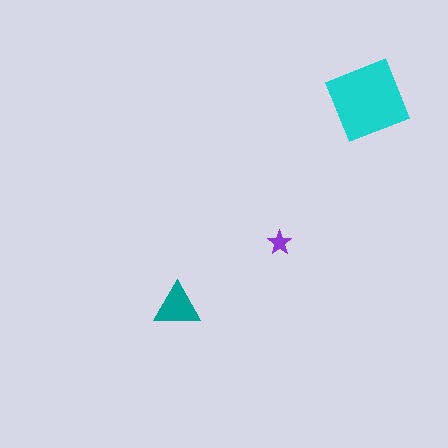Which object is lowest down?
The teal triangle is bottommost.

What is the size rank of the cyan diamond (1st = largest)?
1st.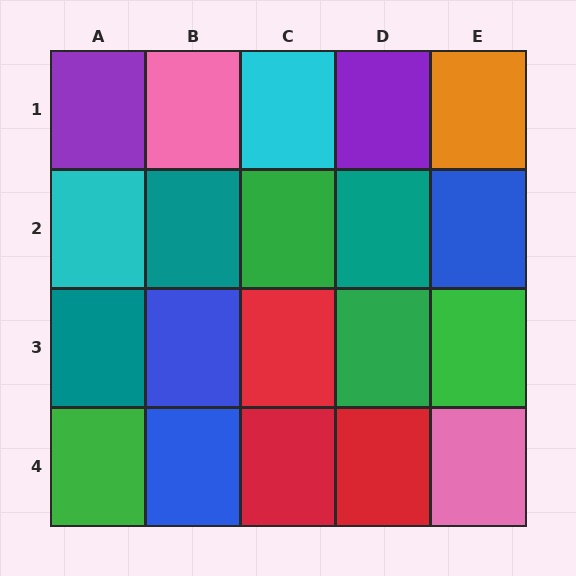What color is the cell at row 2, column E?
Blue.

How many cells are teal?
3 cells are teal.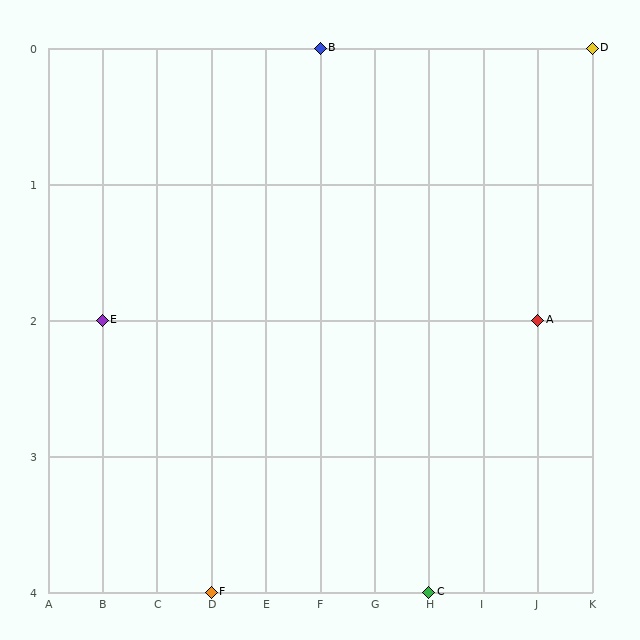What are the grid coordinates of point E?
Point E is at grid coordinates (B, 2).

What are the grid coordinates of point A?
Point A is at grid coordinates (J, 2).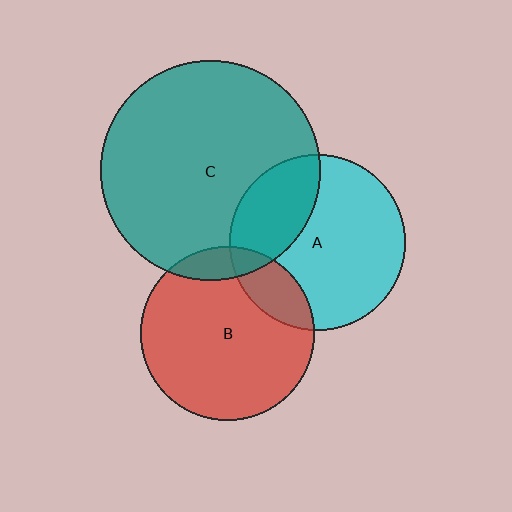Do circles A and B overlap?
Yes.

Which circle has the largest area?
Circle C (teal).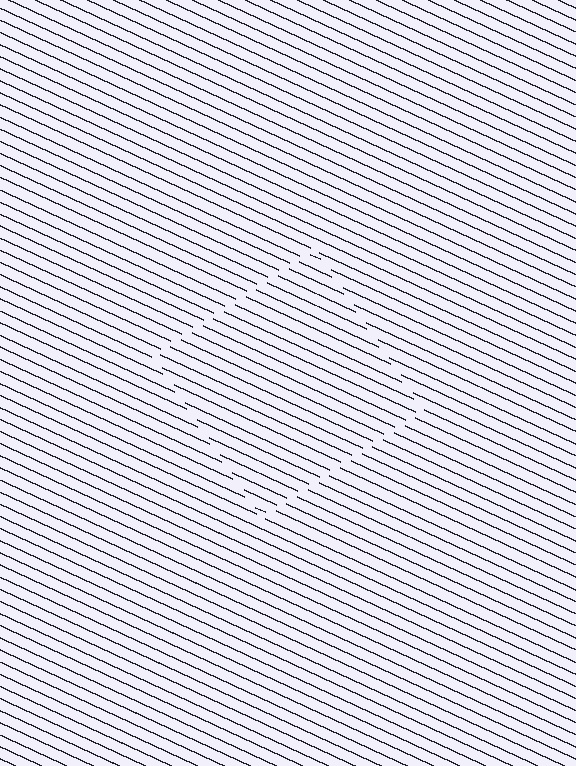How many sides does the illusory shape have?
4 sides — the line-ends trace a square.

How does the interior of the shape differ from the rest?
The interior of the shape contains the same grating, shifted by half a period — the contour is defined by the phase discontinuity where line-ends from the inner and outer gratings abut.